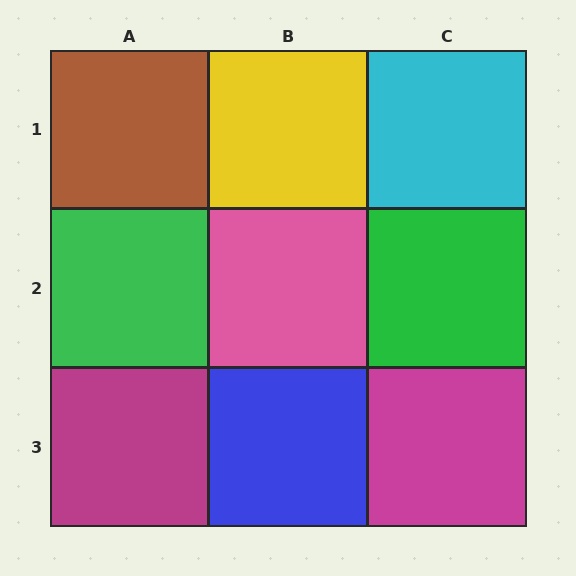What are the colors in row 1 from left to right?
Brown, yellow, cyan.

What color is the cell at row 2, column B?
Pink.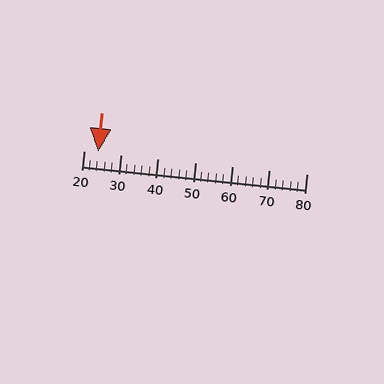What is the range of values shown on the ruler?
The ruler shows values from 20 to 80.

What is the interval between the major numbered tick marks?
The major tick marks are spaced 10 units apart.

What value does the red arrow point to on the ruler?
The red arrow points to approximately 24.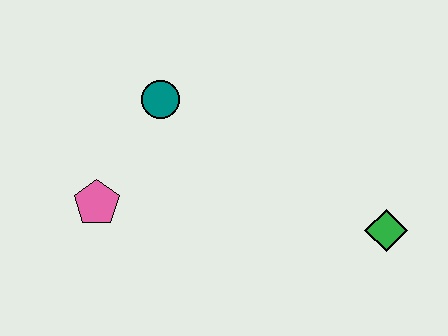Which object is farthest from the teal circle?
The green diamond is farthest from the teal circle.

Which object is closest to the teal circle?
The pink pentagon is closest to the teal circle.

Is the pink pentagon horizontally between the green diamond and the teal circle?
No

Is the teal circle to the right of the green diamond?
No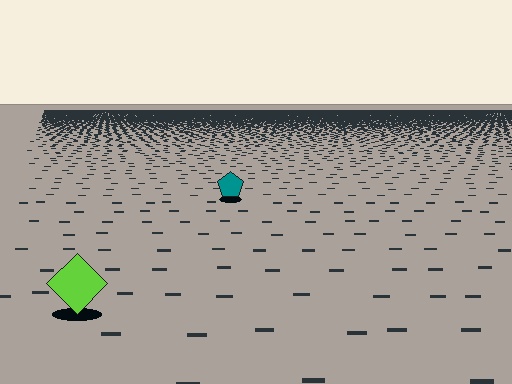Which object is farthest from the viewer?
The teal pentagon is farthest from the viewer. It appears smaller and the ground texture around it is denser.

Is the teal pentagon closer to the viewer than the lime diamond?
No. The lime diamond is closer — you can tell from the texture gradient: the ground texture is coarser near it.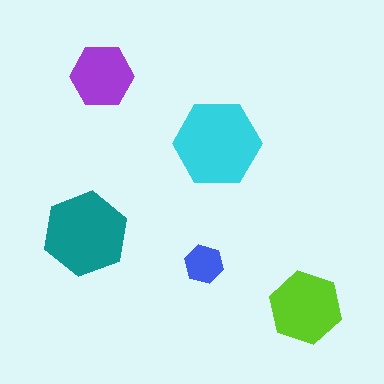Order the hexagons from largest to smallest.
the cyan one, the teal one, the lime one, the purple one, the blue one.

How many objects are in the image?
There are 5 objects in the image.